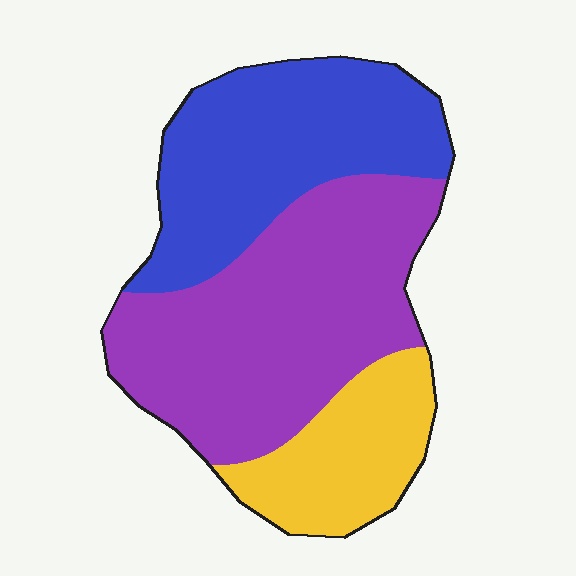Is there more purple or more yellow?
Purple.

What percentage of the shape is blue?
Blue covers around 35% of the shape.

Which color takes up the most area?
Purple, at roughly 45%.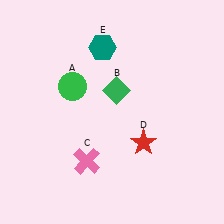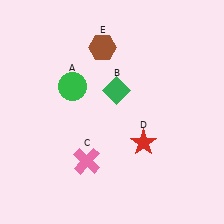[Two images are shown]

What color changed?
The hexagon (E) changed from teal in Image 1 to brown in Image 2.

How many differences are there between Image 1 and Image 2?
There is 1 difference between the two images.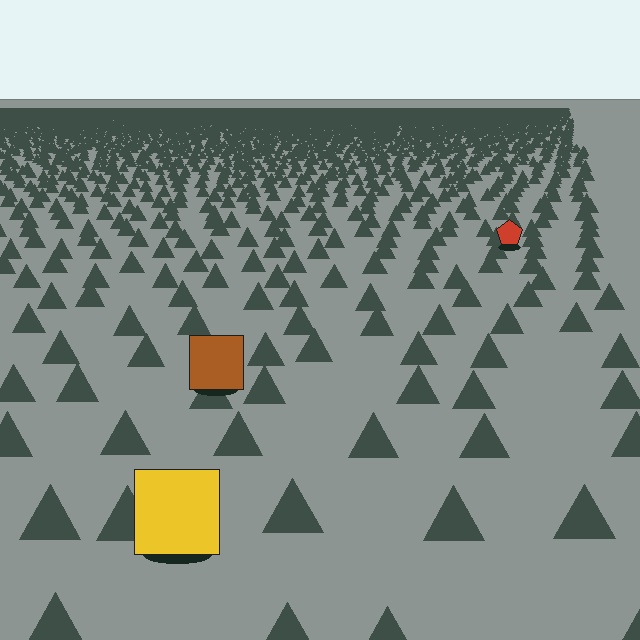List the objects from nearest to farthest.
From nearest to farthest: the yellow square, the brown square, the red pentagon.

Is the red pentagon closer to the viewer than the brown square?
No. The brown square is closer — you can tell from the texture gradient: the ground texture is coarser near it.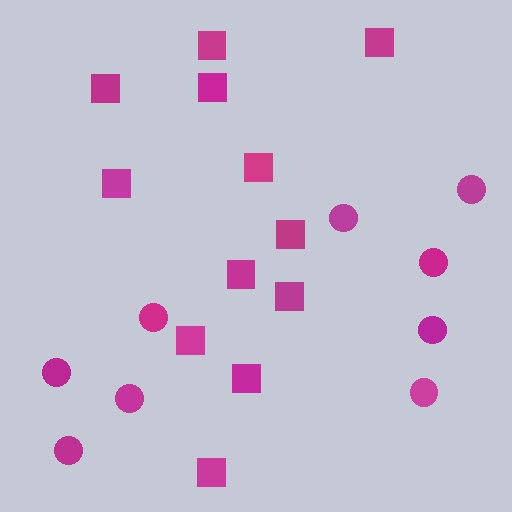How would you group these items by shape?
There are 2 groups: one group of squares (12) and one group of circles (9).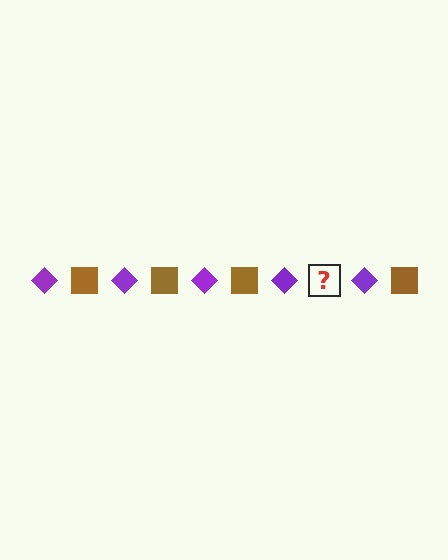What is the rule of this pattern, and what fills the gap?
The rule is that the pattern alternates between purple diamond and brown square. The gap should be filled with a brown square.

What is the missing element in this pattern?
The missing element is a brown square.